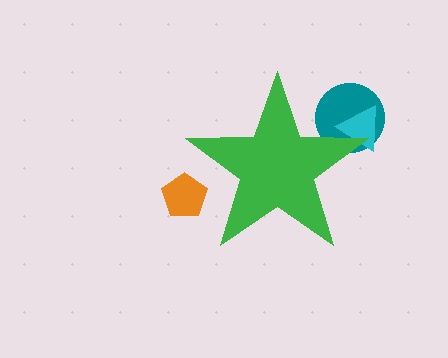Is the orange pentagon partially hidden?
Yes, the orange pentagon is partially hidden behind the green star.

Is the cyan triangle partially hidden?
Yes, the cyan triangle is partially hidden behind the green star.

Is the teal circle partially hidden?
Yes, the teal circle is partially hidden behind the green star.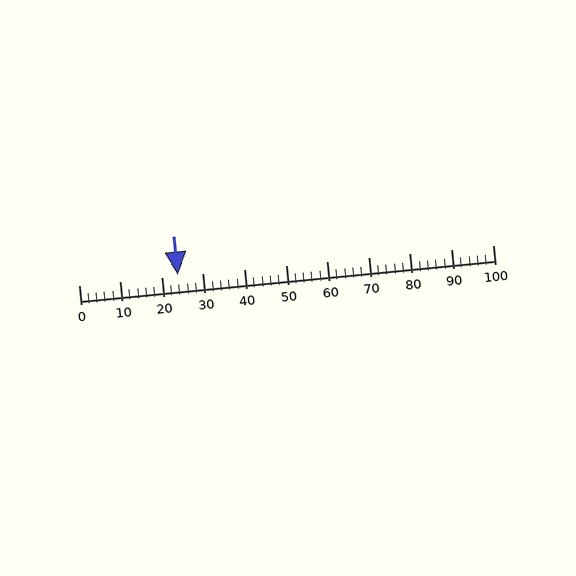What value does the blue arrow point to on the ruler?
The blue arrow points to approximately 24.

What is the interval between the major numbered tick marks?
The major tick marks are spaced 10 units apart.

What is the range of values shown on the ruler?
The ruler shows values from 0 to 100.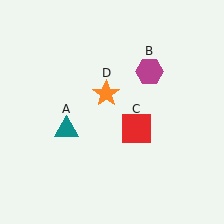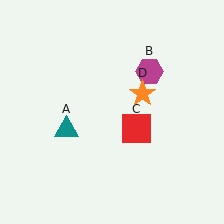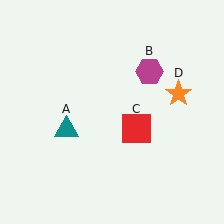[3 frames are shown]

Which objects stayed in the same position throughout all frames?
Teal triangle (object A) and magenta hexagon (object B) and red square (object C) remained stationary.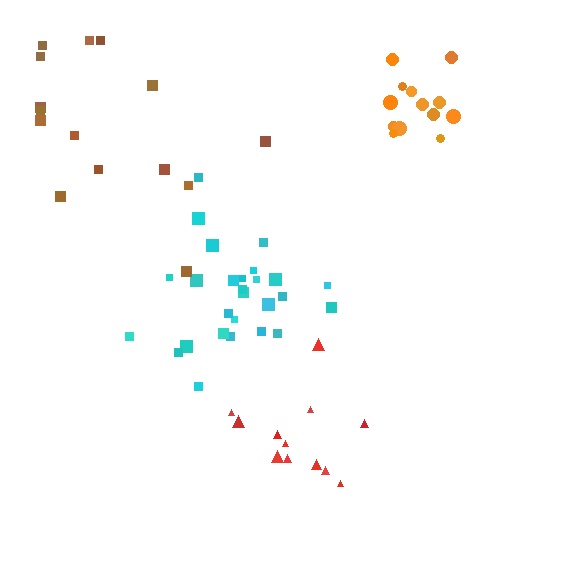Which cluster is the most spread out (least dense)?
Brown.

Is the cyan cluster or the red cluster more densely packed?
Cyan.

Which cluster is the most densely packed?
Orange.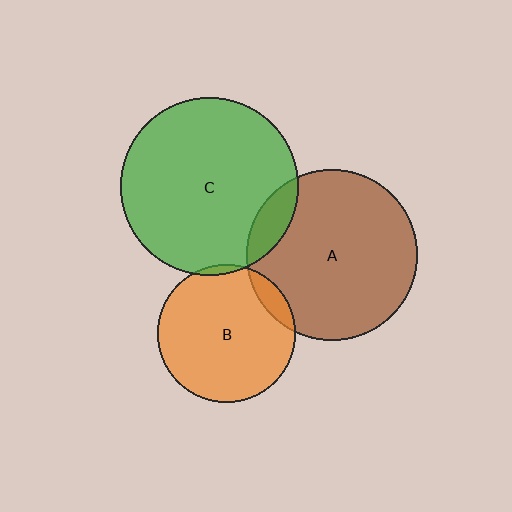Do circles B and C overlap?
Yes.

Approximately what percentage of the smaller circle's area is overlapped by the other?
Approximately 5%.